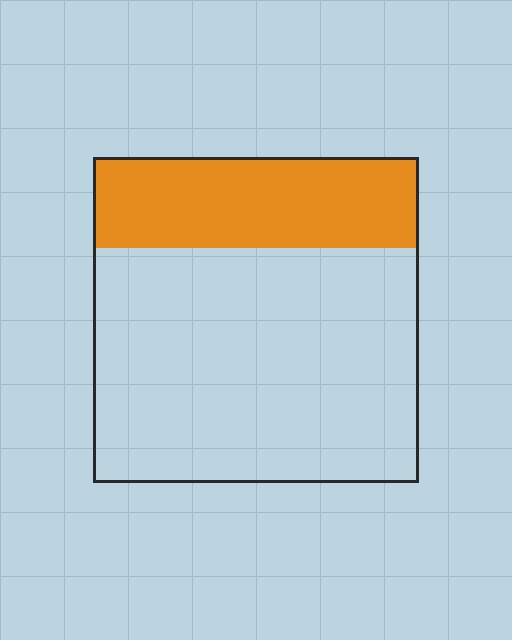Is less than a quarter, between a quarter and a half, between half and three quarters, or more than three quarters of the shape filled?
Between a quarter and a half.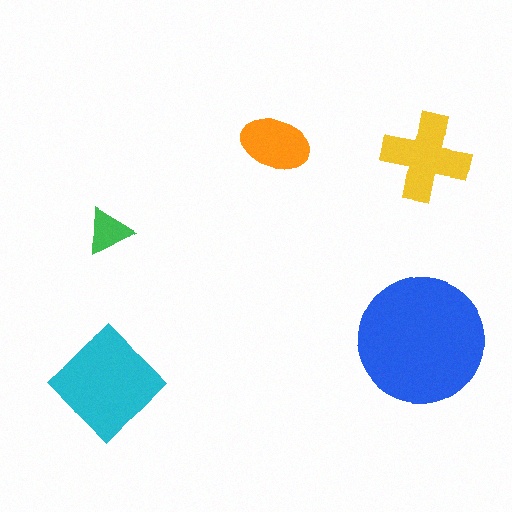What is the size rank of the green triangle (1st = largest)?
5th.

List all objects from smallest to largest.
The green triangle, the orange ellipse, the yellow cross, the cyan diamond, the blue circle.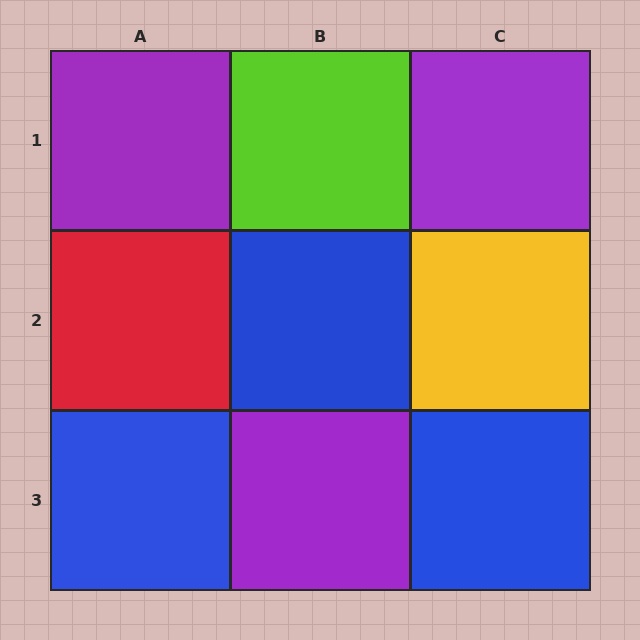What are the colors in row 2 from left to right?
Red, blue, yellow.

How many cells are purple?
3 cells are purple.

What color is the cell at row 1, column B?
Lime.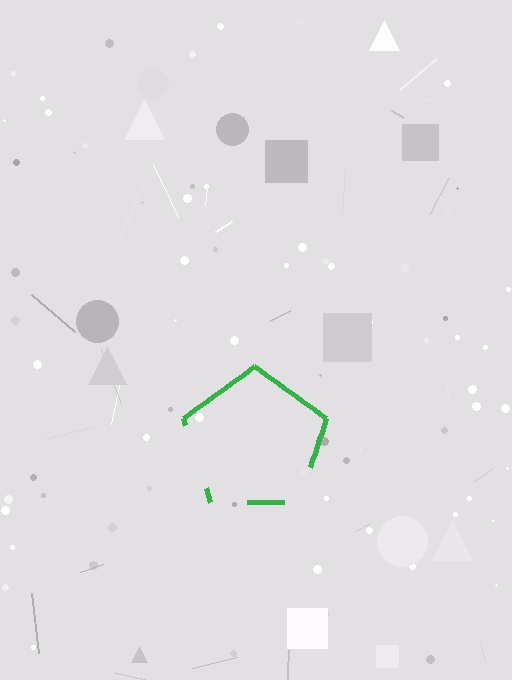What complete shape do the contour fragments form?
The contour fragments form a pentagon.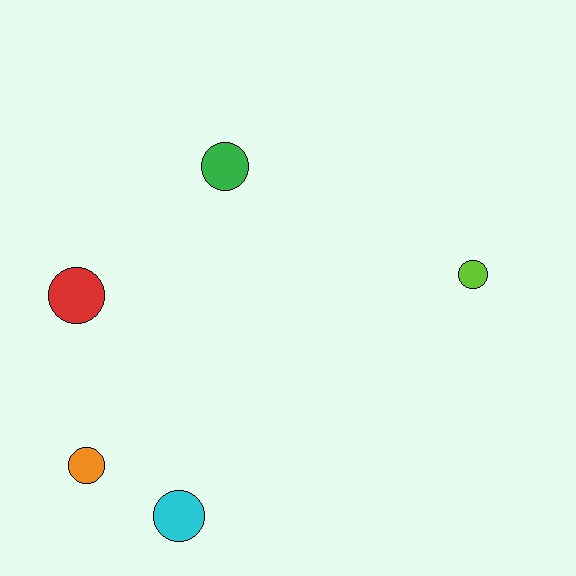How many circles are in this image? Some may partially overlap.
There are 5 circles.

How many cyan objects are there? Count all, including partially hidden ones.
There is 1 cyan object.